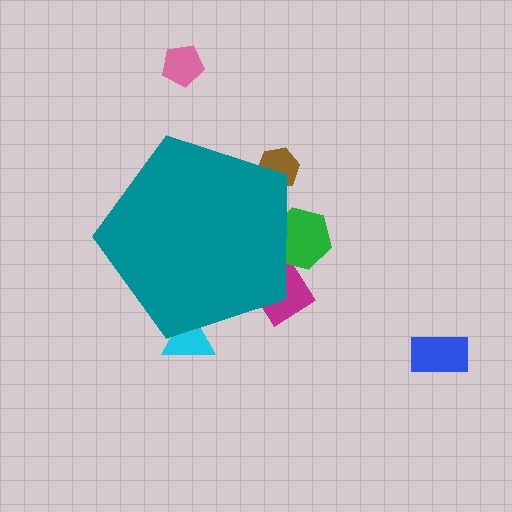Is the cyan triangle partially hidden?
Yes, the cyan triangle is partially hidden behind the teal pentagon.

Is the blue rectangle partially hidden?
No, the blue rectangle is fully visible.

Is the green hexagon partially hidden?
Yes, the green hexagon is partially hidden behind the teal pentagon.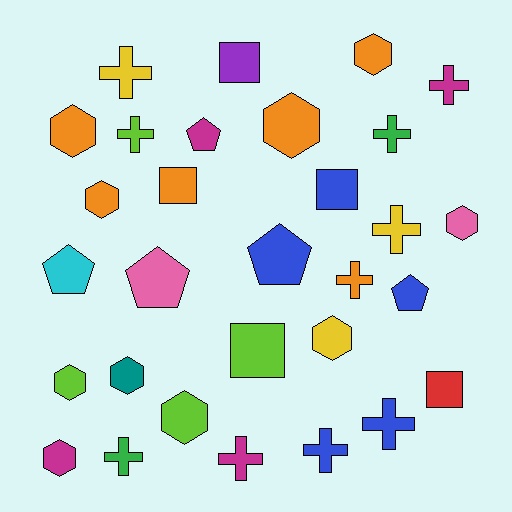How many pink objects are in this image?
There are 2 pink objects.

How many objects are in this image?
There are 30 objects.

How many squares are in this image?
There are 5 squares.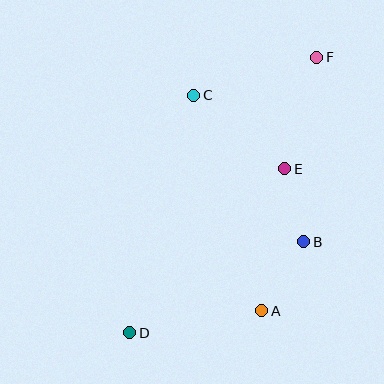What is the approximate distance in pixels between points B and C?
The distance between B and C is approximately 183 pixels.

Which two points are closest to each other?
Points B and E are closest to each other.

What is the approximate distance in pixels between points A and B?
The distance between A and B is approximately 80 pixels.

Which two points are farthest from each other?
Points D and F are farthest from each other.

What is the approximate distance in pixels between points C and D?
The distance between C and D is approximately 246 pixels.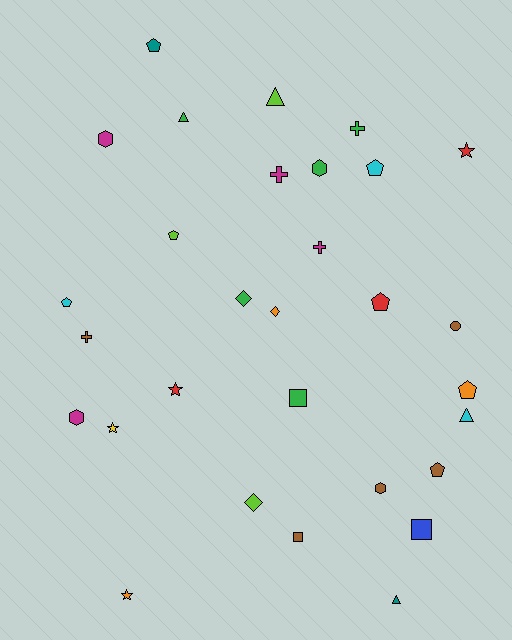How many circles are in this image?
There is 1 circle.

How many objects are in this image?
There are 30 objects.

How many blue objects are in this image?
There is 1 blue object.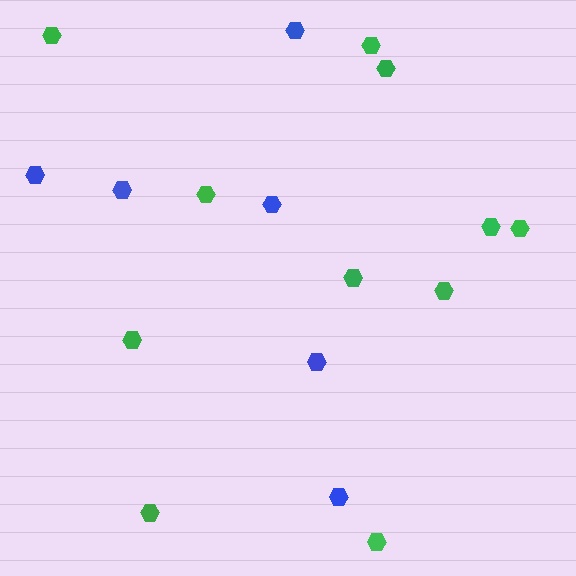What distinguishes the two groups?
There are 2 groups: one group of green hexagons (11) and one group of blue hexagons (6).